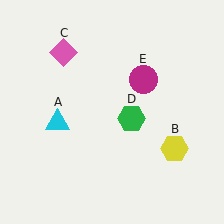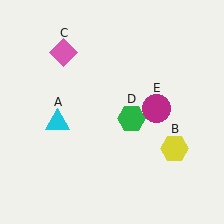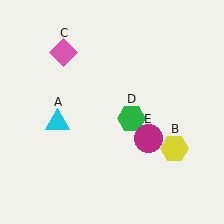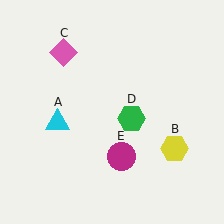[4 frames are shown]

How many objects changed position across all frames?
1 object changed position: magenta circle (object E).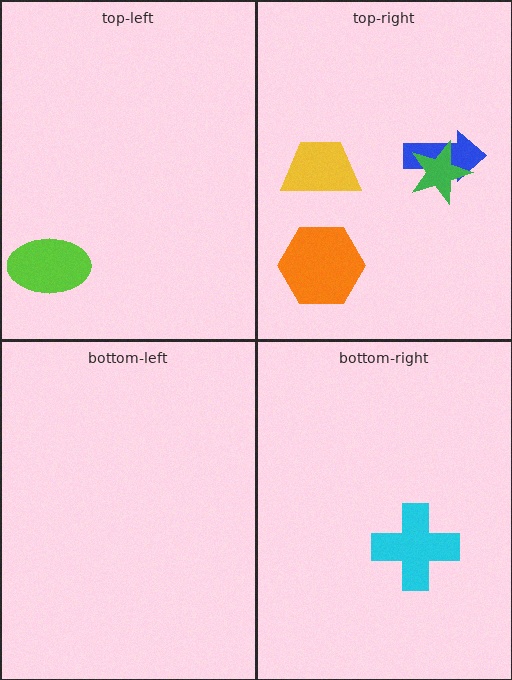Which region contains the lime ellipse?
The top-left region.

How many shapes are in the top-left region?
1.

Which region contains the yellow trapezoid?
The top-right region.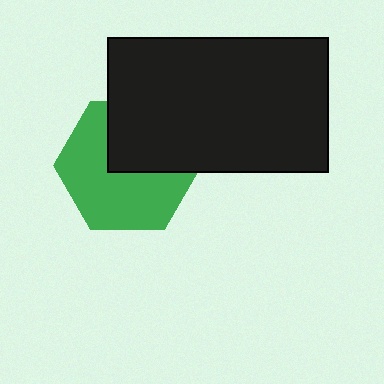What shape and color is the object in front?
The object in front is a black rectangle.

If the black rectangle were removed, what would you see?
You would see the complete green hexagon.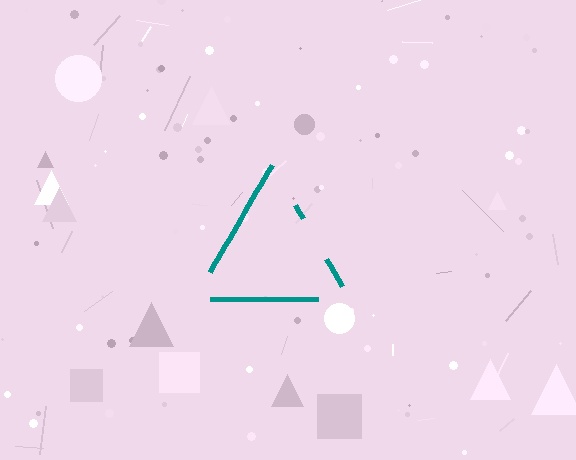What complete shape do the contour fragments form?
The contour fragments form a triangle.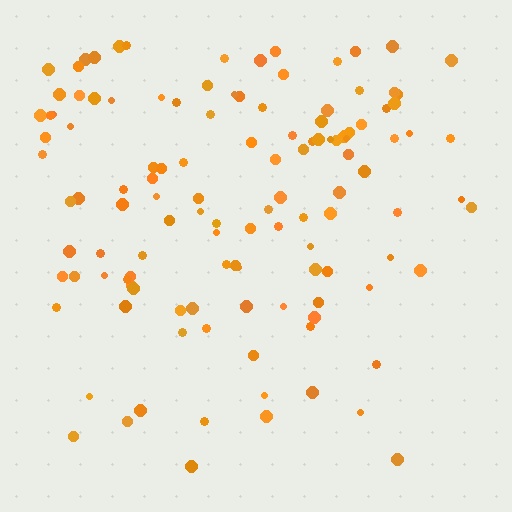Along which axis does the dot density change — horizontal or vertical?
Vertical.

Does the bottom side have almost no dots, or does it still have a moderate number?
Still a moderate number, just noticeably fewer than the top.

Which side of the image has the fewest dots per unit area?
The bottom.